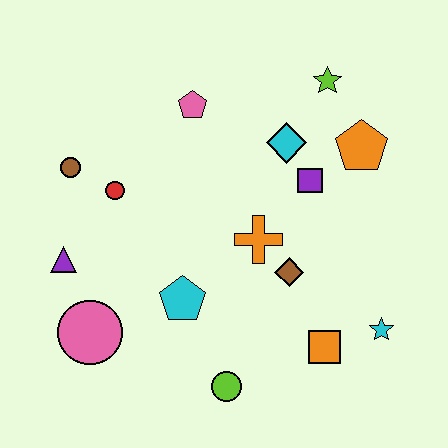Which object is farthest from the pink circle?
The lime star is farthest from the pink circle.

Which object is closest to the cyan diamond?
The purple square is closest to the cyan diamond.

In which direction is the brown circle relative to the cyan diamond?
The brown circle is to the left of the cyan diamond.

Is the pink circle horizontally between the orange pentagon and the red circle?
No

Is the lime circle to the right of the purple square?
No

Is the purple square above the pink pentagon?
No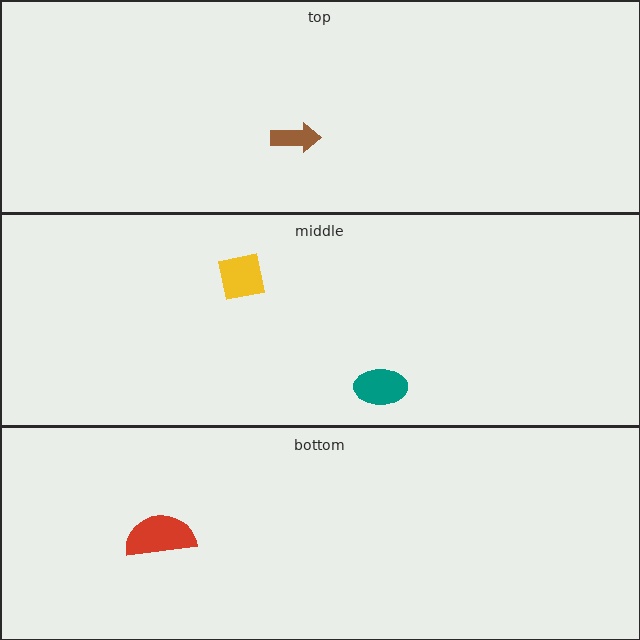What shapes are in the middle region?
The yellow square, the teal ellipse.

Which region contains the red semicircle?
The bottom region.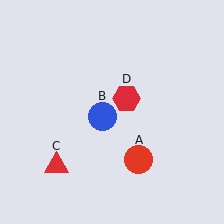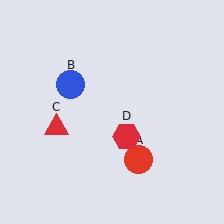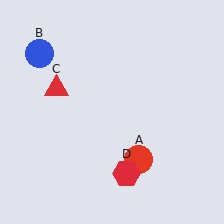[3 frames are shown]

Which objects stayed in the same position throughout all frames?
Red circle (object A) remained stationary.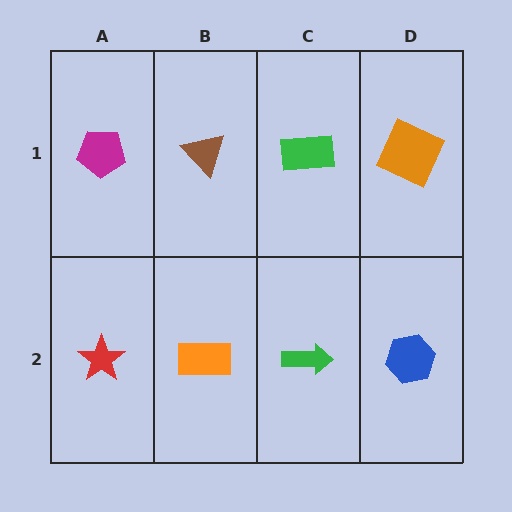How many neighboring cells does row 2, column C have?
3.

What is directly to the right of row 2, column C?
A blue hexagon.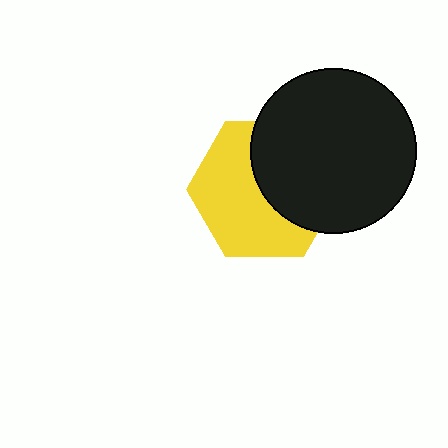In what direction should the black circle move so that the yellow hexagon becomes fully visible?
The black circle should move right. That is the shortest direction to clear the overlap and leave the yellow hexagon fully visible.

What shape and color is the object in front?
The object in front is a black circle.